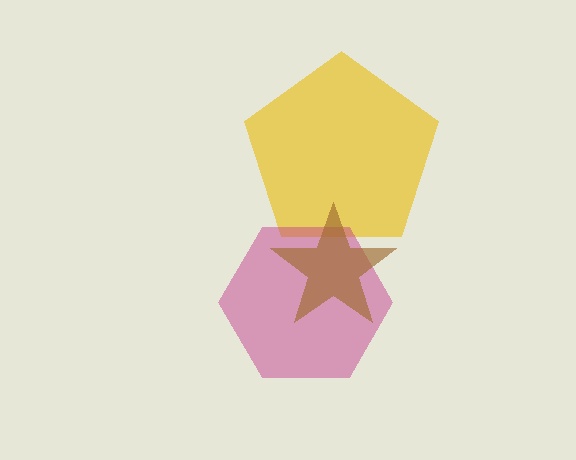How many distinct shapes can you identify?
There are 3 distinct shapes: a yellow pentagon, a magenta hexagon, a brown star.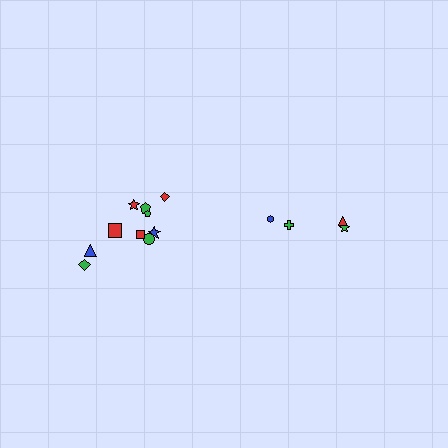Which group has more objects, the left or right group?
The left group.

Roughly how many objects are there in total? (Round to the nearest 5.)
Roughly 15 objects in total.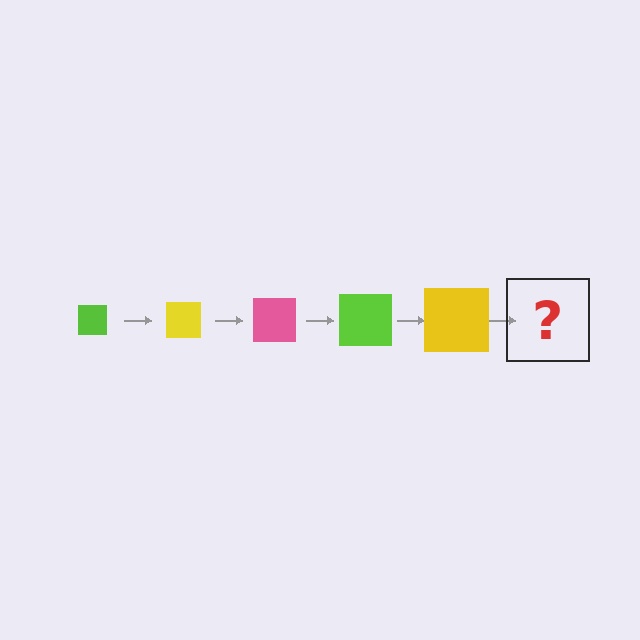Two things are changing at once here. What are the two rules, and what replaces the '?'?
The two rules are that the square grows larger each step and the color cycles through lime, yellow, and pink. The '?' should be a pink square, larger than the previous one.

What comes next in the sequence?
The next element should be a pink square, larger than the previous one.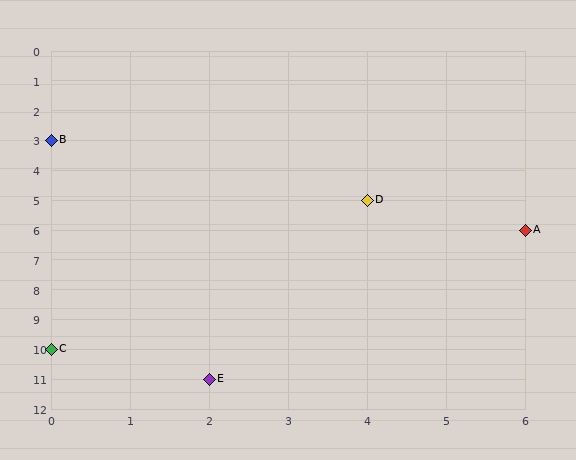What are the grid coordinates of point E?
Point E is at grid coordinates (2, 11).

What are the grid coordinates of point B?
Point B is at grid coordinates (0, 3).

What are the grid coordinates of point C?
Point C is at grid coordinates (0, 10).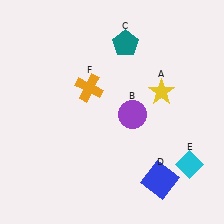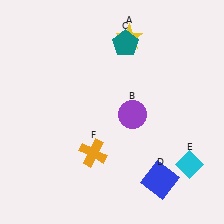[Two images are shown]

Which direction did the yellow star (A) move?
The yellow star (A) moved up.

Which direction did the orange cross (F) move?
The orange cross (F) moved down.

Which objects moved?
The objects that moved are: the yellow star (A), the orange cross (F).